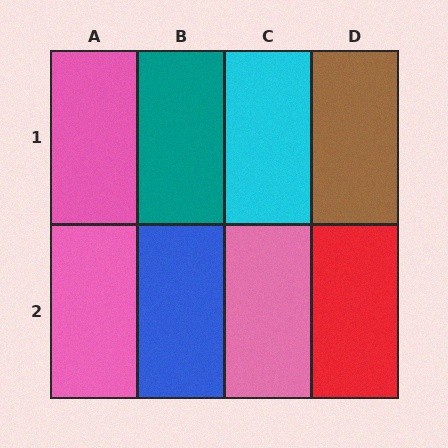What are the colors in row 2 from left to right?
Pink, blue, pink, red.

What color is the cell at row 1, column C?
Cyan.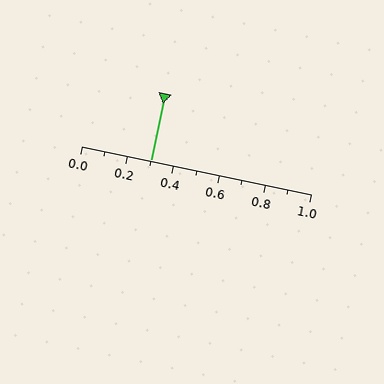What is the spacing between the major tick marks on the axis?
The major ticks are spaced 0.2 apart.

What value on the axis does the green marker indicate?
The marker indicates approximately 0.3.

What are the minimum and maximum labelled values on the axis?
The axis runs from 0.0 to 1.0.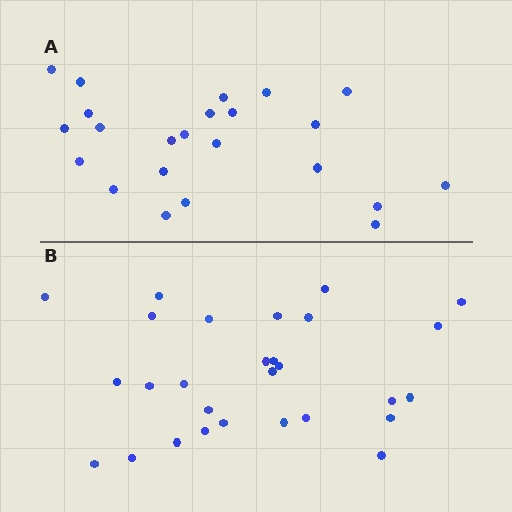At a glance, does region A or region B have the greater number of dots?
Region B (the bottom region) has more dots.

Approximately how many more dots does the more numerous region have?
Region B has about 5 more dots than region A.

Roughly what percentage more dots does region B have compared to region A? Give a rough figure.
About 20% more.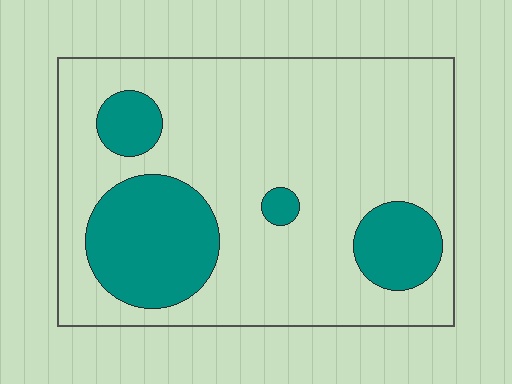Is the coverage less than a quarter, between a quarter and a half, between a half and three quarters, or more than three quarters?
Less than a quarter.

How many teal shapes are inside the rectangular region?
4.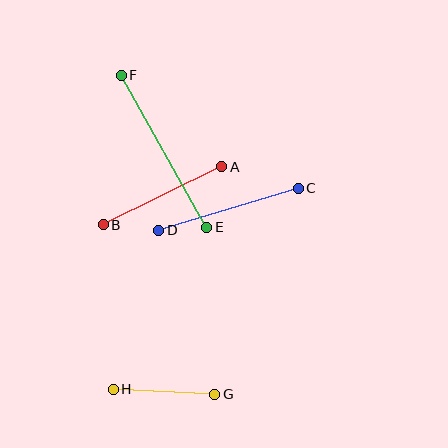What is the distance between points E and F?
The distance is approximately 175 pixels.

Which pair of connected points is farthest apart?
Points E and F are farthest apart.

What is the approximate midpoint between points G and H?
The midpoint is at approximately (164, 392) pixels.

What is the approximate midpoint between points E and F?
The midpoint is at approximately (164, 151) pixels.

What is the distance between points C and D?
The distance is approximately 146 pixels.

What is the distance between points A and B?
The distance is approximately 132 pixels.